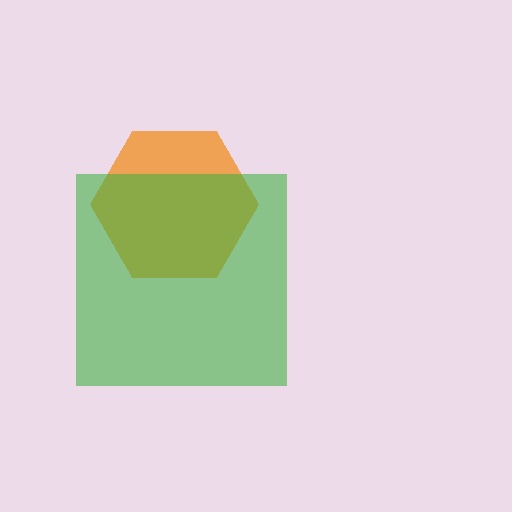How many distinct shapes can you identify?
There are 2 distinct shapes: an orange hexagon, a green square.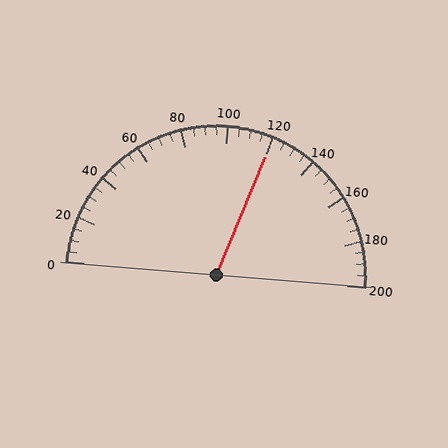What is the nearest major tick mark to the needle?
The nearest major tick mark is 120.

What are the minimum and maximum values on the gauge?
The gauge ranges from 0 to 200.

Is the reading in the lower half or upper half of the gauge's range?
The reading is in the upper half of the range (0 to 200).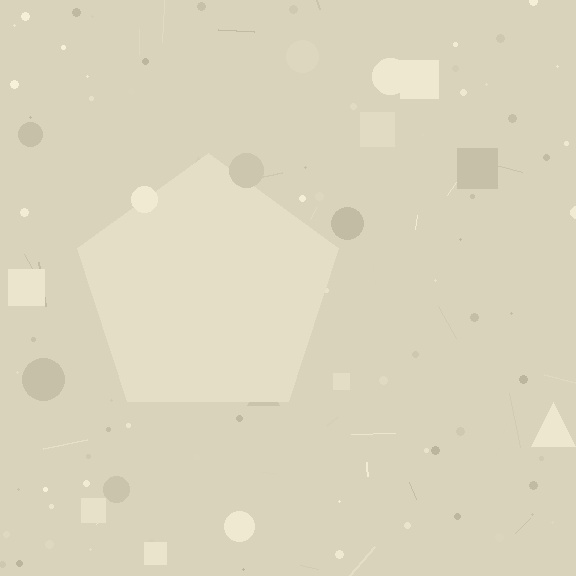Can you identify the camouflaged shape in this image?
The camouflaged shape is a pentagon.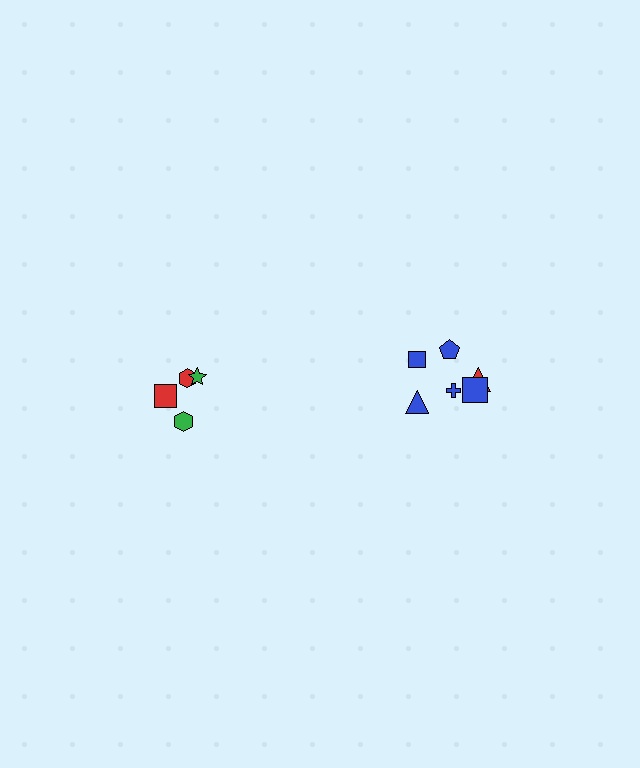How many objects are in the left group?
There are 4 objects.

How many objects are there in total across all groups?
There are 10 objects.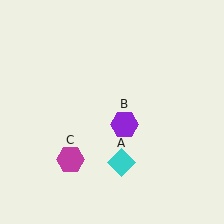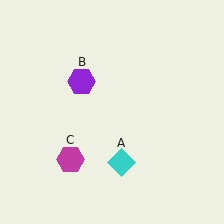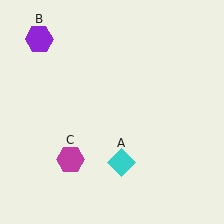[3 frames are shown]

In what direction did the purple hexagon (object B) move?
The purple hexagon (object B) moved up and to the left.